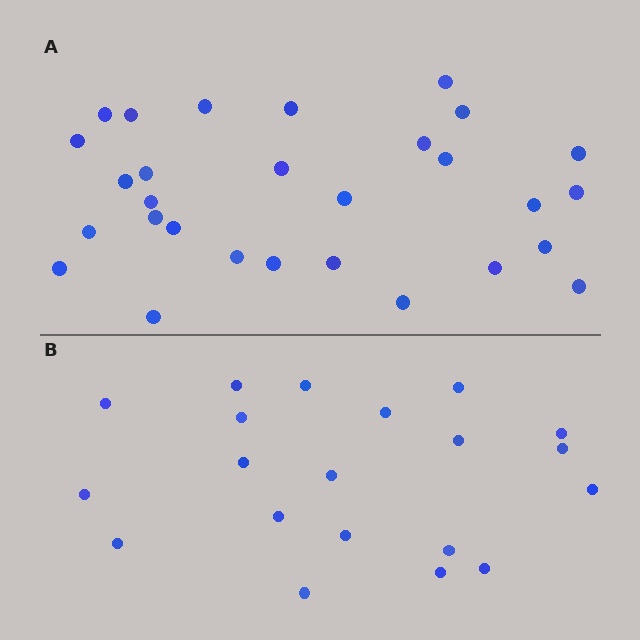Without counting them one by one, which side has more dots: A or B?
Region A (the top region) has more dots.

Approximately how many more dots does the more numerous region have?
Region A has roughly 8 or so more dots than region B.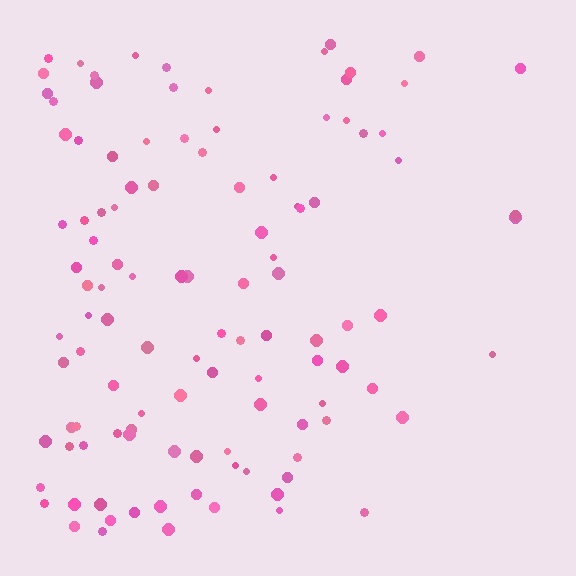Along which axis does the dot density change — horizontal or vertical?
Horizontal.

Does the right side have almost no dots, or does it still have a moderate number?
Still a moderate number, just noticeably fewer than the left.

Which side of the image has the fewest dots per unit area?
The right.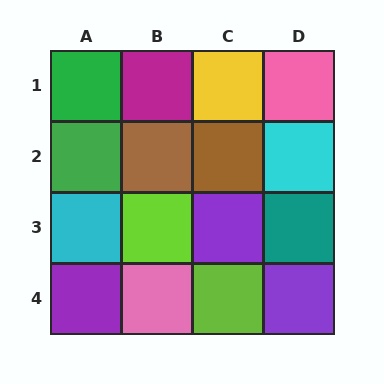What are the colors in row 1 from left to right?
Green, magenta, yellow, pink.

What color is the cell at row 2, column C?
Brown.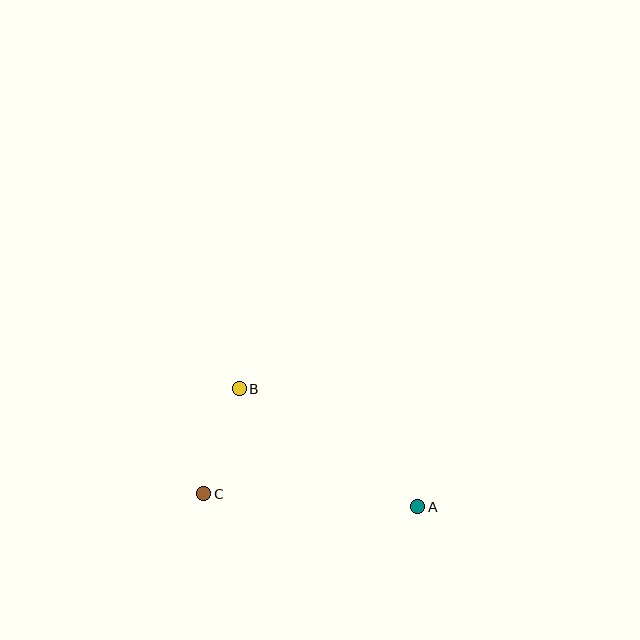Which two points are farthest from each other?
Points A and C are farthest from each other.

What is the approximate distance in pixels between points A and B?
The distance between A and B is approximately 214 pixels.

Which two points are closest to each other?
Points B and C are closest to each other.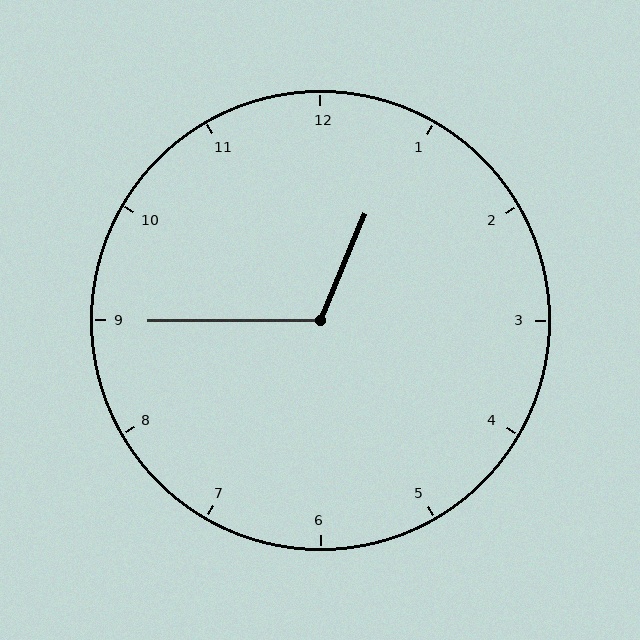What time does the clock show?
12:45.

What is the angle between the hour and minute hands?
Approximately 112 degrees.